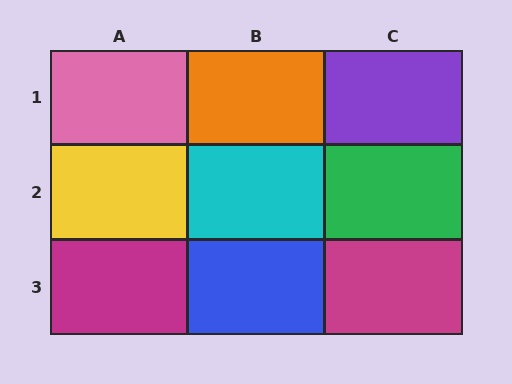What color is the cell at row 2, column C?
Green.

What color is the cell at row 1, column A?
Pink.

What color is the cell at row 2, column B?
Cyan.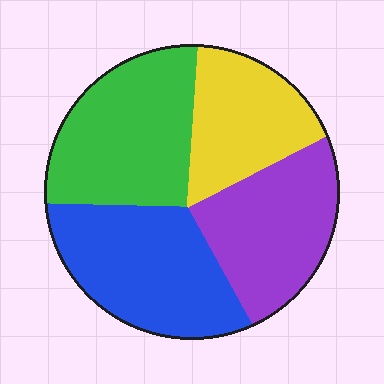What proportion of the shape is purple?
Purple takes up about one quarter (1/4) of the shape.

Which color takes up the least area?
Yellow, at roughly 20%.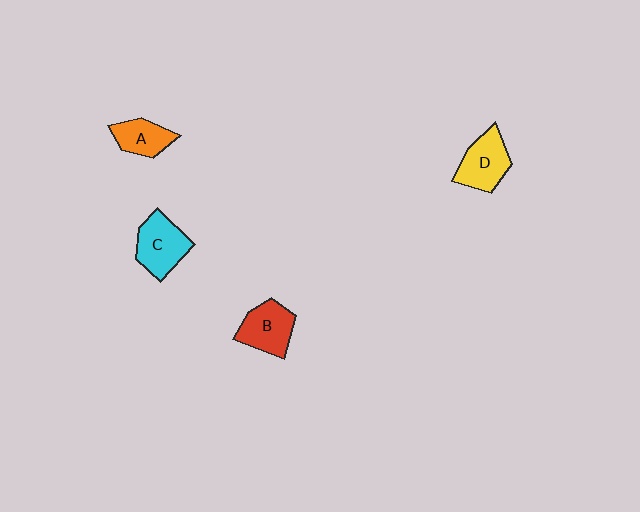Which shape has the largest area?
Shape C (cyan).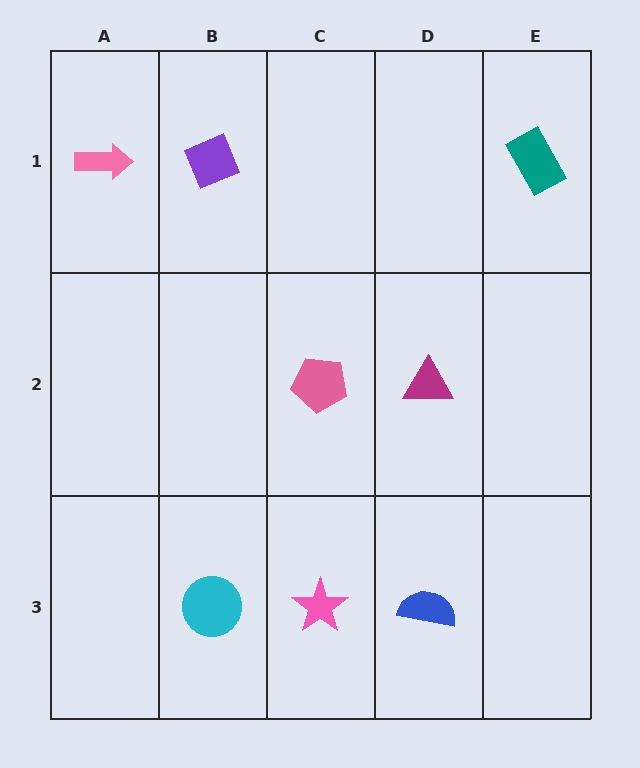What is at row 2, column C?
A pink pentagon.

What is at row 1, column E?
A teal rectangle.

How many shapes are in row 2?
2 shapes.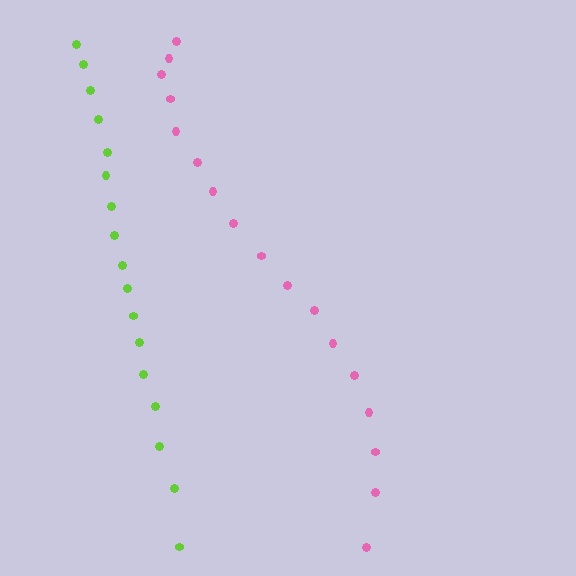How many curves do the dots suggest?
There are 2 distinct paths.